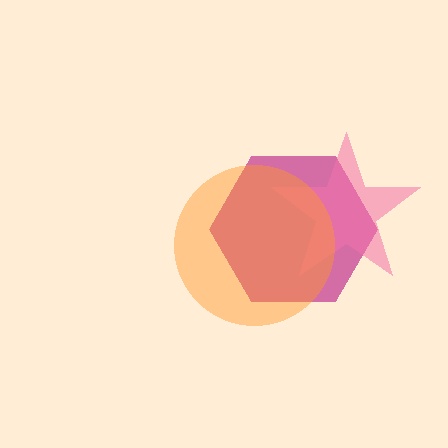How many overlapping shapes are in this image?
There are 3 overlapping shapes in the image.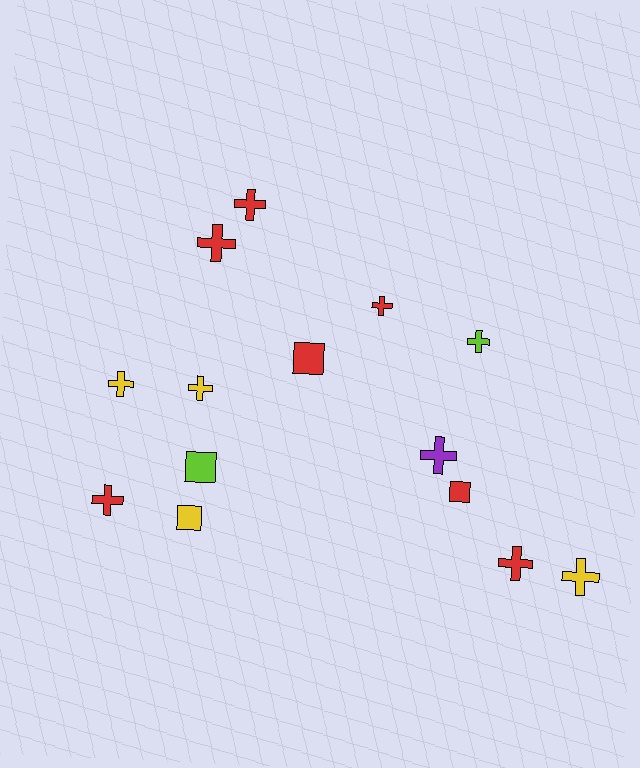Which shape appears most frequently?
Cross, with 10 objects.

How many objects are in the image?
There are 14 objects.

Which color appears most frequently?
Red, with 7 objects.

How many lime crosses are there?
There is 1 lime cross.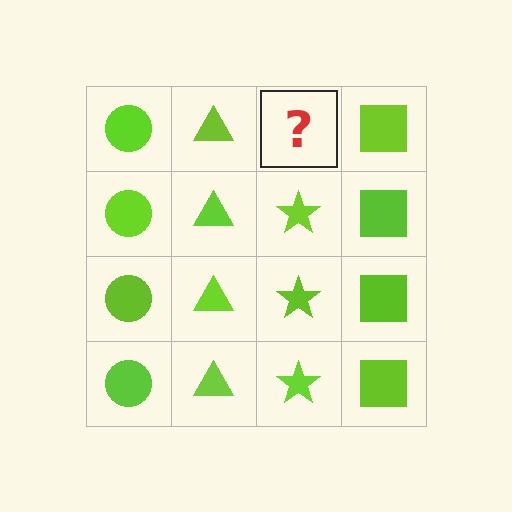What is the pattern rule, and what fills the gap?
The rule is that each column has a consistent shape. The gap should be filled with a lime star.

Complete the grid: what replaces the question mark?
The question mark should be replaced with a lime star.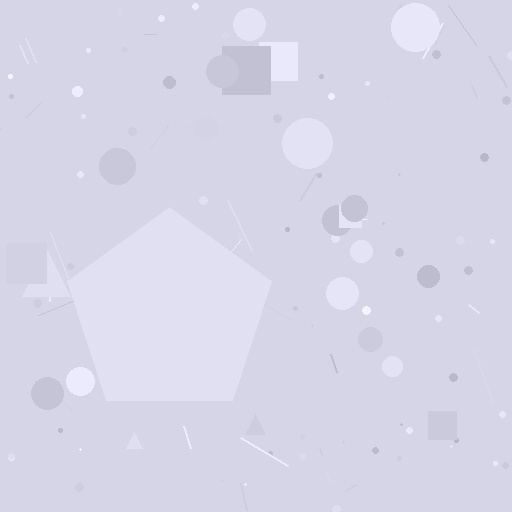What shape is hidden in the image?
A pentagon is hidden in the image.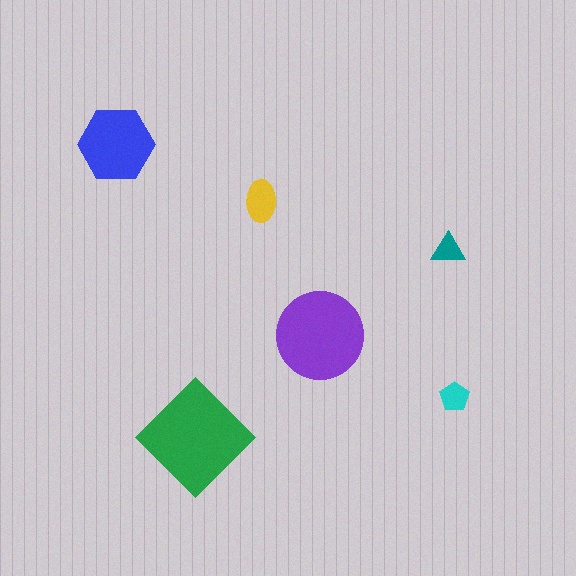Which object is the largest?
The green diamond.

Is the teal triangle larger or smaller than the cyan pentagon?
Smaller.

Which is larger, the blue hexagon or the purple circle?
The purple circle.